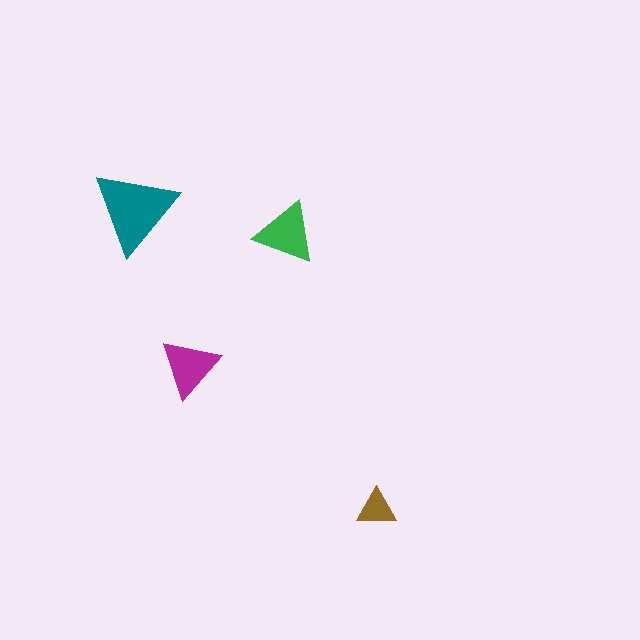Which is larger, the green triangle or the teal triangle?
The teal one.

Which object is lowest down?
The brown triangle is bottommost.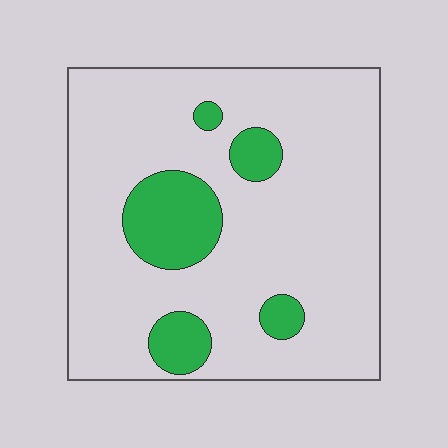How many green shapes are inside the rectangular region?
5.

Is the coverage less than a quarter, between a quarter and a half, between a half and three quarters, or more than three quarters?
Less than a quarter.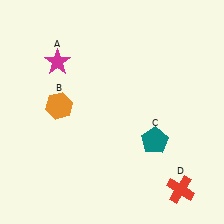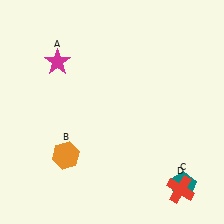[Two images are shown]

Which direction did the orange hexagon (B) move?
The orange hexagon (B) moved down.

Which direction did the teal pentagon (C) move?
The teal pentagon (C) moved down.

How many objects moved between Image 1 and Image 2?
2 objects moved between the two images.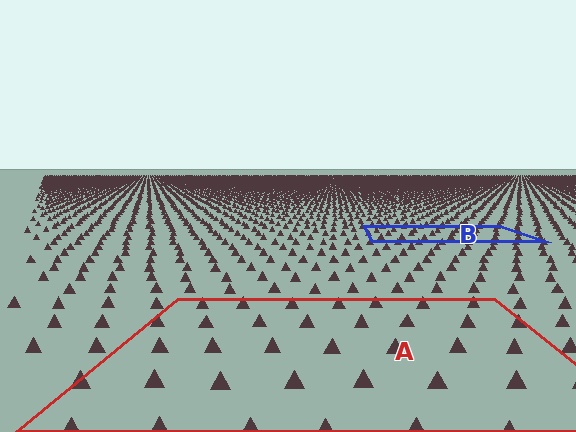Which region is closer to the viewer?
Region A is closer. The texture elements there are larger and more spread out.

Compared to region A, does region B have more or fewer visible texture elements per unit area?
Region B has more texture elements per unit area — they are packed more densely because it is farther away.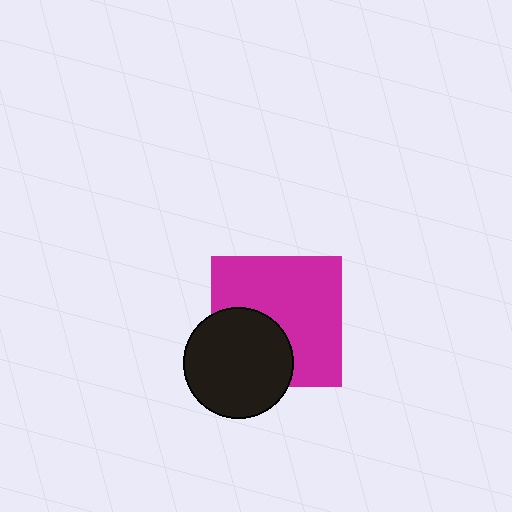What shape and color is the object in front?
The object in front is a black circle.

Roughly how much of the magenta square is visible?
Most of it is visible (roughly 66%).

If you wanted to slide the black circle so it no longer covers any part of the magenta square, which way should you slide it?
Slide it toward the lower-left — that is the most direct way to separate the two shapes.